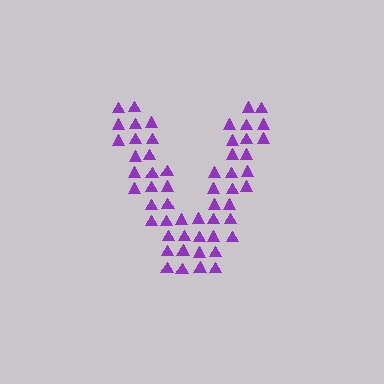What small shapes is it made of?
It is made of small triangles.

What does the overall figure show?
The overall figure shows the letter V.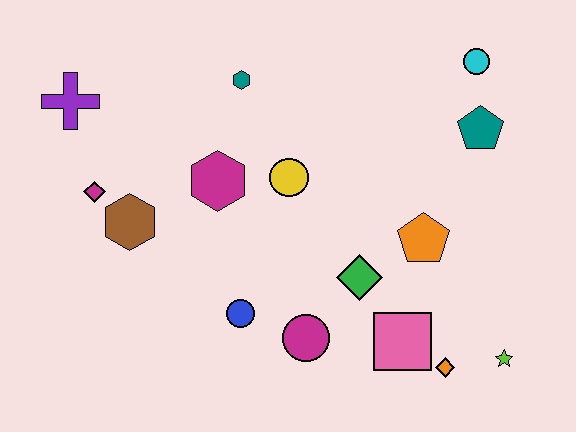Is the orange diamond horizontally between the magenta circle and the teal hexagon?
No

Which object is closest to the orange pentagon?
The green diamond is closest to the orange pentagon.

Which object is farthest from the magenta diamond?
The lime star is farthest from the magenta diamond.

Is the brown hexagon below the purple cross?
Yes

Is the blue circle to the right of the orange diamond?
No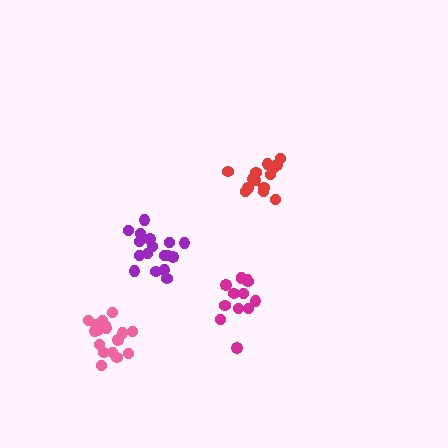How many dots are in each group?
Group 1: 14 dots, Group 2: 13 dots, Group 3: 17 dots, Group 4: 17 dots (61 total).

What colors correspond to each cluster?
The clusters are colored: red, magenta, purple, pink.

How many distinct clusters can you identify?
There are 4 distinct clusters.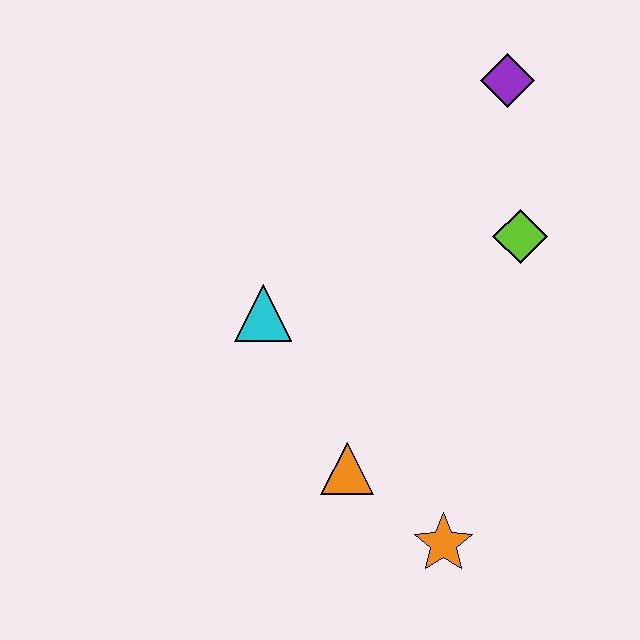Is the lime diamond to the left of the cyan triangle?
No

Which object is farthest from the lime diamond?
The orange star is farthest from the lime diamond.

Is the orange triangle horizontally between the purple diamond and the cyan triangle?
Yes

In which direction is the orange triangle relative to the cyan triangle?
The orange triangle is below the cyan triangle.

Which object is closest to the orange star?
The orange triangle is closest to the orange star.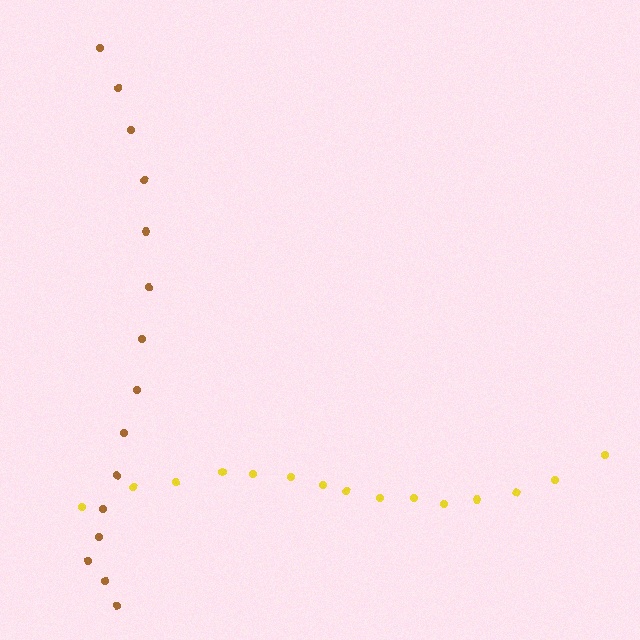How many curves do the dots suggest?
There are 2 distinct paths.